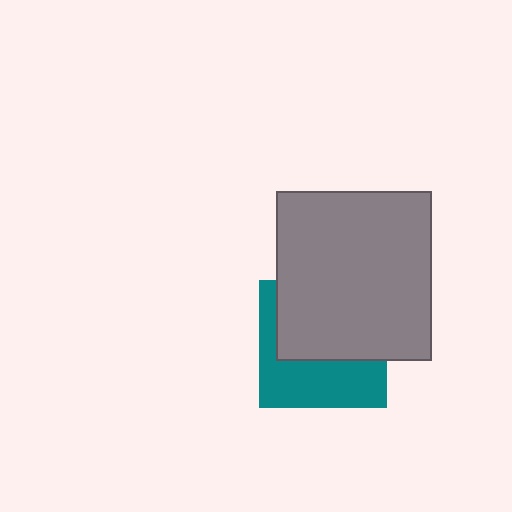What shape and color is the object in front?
The object in front is a gray rectangle.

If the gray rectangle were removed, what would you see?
You would see the complete teal square.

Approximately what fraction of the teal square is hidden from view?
Roughly 56% of the teal square is hidden behind the gray rectangle.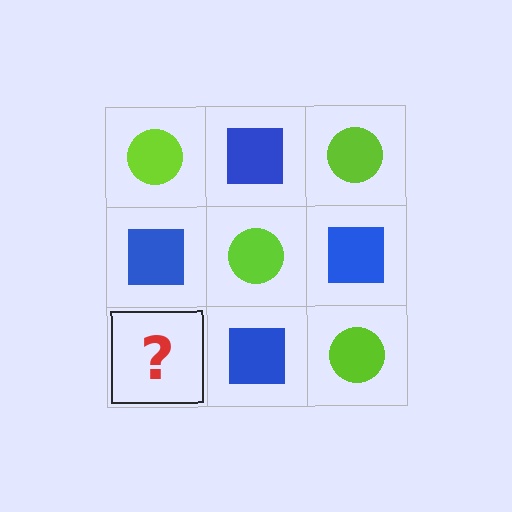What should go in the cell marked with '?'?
The missing cell should contain a lime circle.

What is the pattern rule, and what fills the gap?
The rule is that it alternates lime circle and blue square in a checkerboard pattern. The gap should be filled with a lime circle.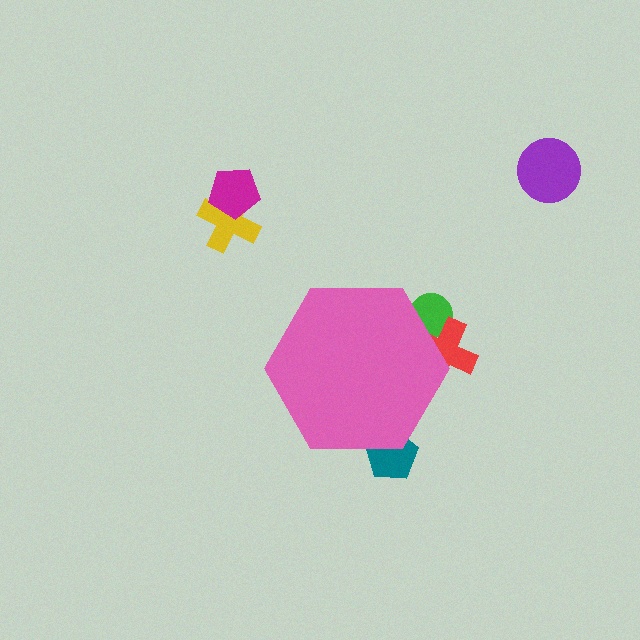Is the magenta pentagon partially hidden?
No, the magenta pentagon is fully visible.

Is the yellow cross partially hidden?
No, the yellow cross is fully visible.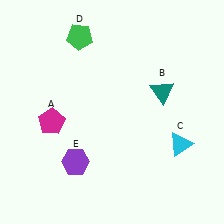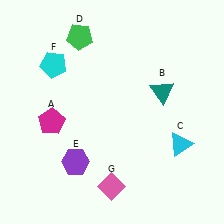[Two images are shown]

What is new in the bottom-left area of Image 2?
A pink diamond (G) was added in the bottom-left area of Image 2.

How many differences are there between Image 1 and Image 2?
There are 2 differences between the two images.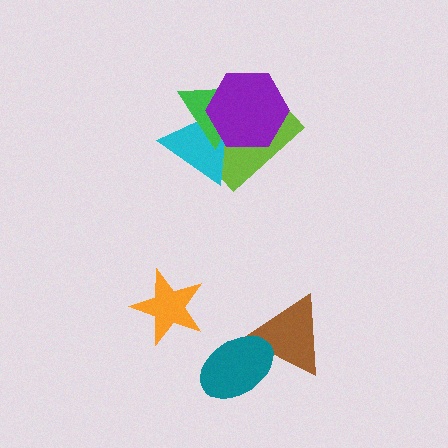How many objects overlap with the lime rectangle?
3 objects overlap with the lime rectangle.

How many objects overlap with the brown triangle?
1 object overlaps with the brown triangle.